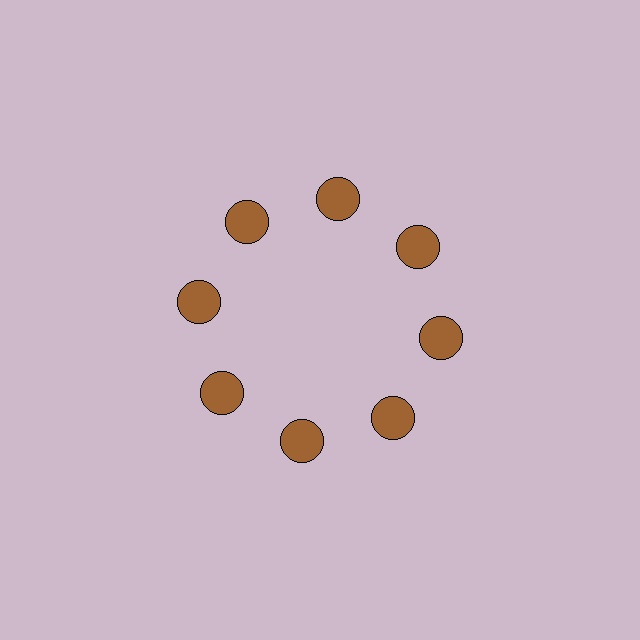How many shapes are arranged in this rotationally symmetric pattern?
There are 8 shapes, arranged in 8 groups of 1.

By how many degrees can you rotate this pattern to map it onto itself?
The pattern maps onto itself every 45 degrees of rotation.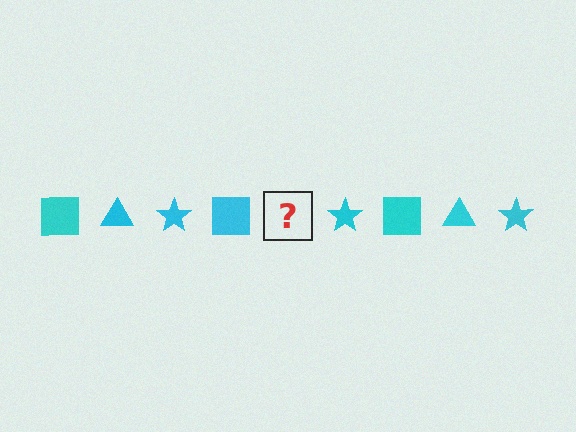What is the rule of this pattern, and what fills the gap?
The rule is that the pattern cycles through square, triangle, star shapes in cyan. The gap should be filled with a cyan triangle.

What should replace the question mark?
The question mark should be replaced with a cyan triangle.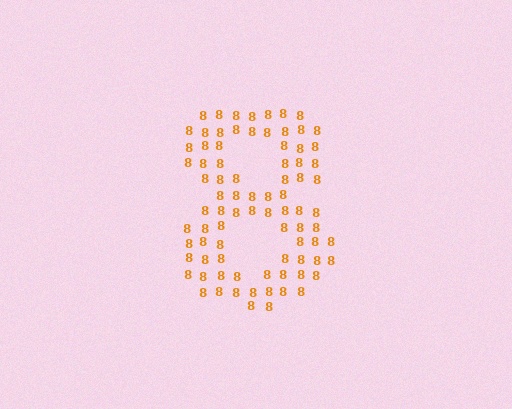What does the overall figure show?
The overall figure shows the digit 8.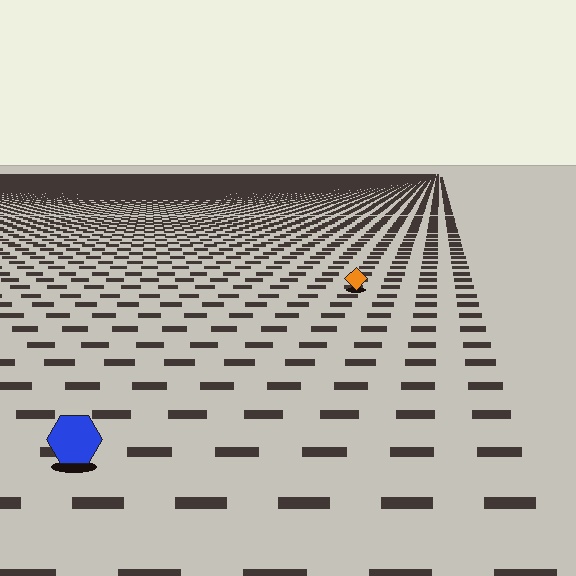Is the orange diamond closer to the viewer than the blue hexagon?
No. The blue hexagon is closer — you can tell from the texture gradient: the ground texture is coarser near it.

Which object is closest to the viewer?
The blue hexagon is closest. The texture marks near it are larger and more spread out.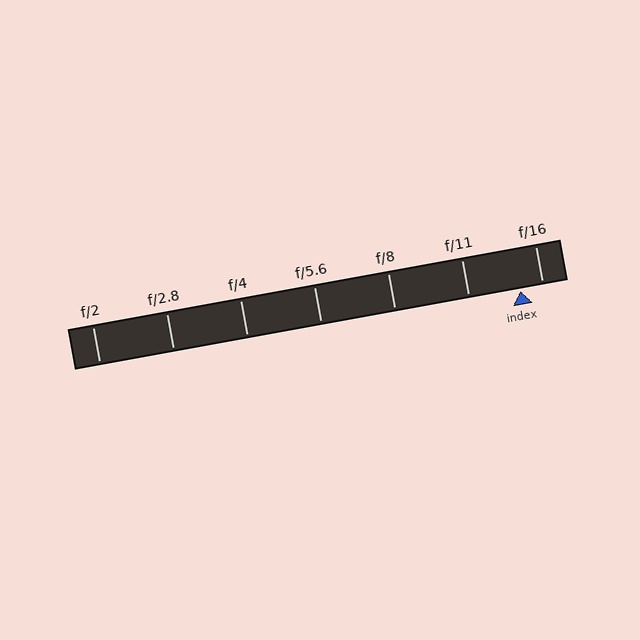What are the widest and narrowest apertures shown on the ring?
The widest aperture shown is f/2 and the narrowest is f/16.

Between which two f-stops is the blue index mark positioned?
The index mark is between f/11 and f/16.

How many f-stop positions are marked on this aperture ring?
There are 7 f-stop positions marked.